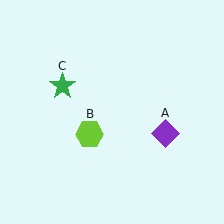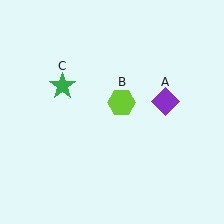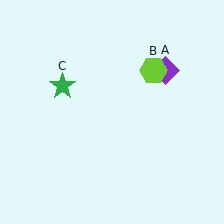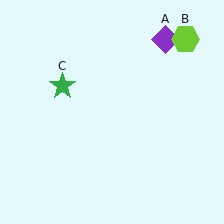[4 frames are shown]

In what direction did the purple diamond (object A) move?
The purple diamond (object A) moved up.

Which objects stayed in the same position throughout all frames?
Green star (object C) remained stationary.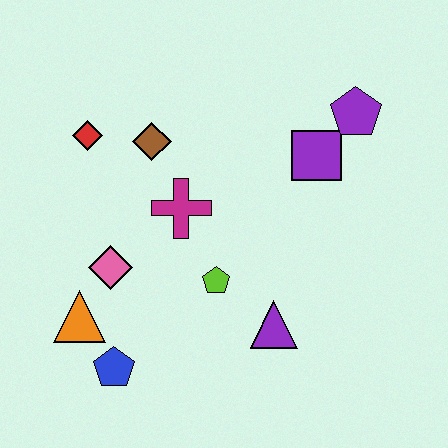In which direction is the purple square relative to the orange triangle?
The purple square is to the right of the orange triangle.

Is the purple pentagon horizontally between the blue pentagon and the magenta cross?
No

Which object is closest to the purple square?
The purple pentagon is closest to the purple square.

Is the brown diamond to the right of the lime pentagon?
No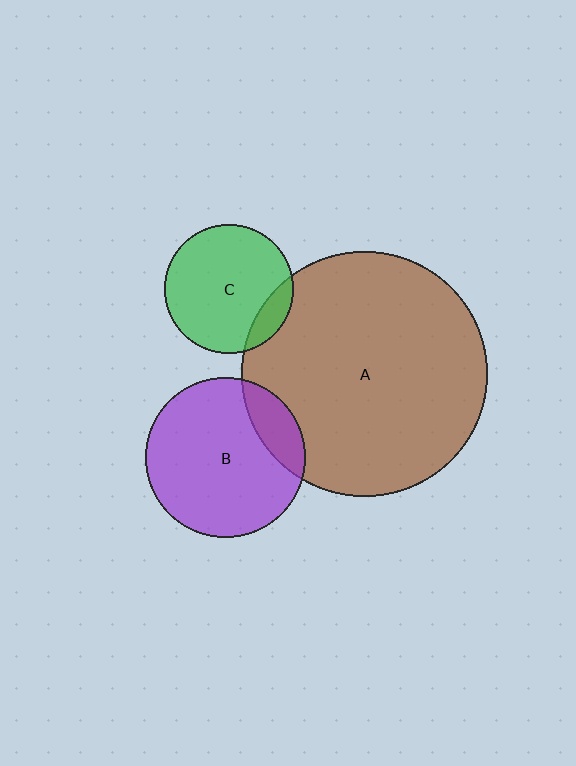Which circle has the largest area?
Circle A (brown).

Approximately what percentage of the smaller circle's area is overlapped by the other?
Approximately 15%.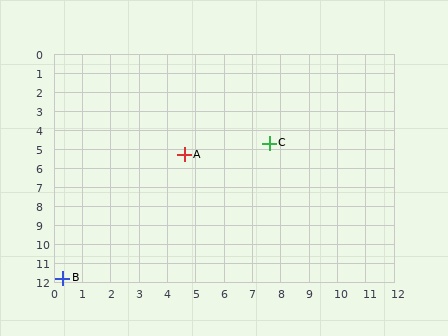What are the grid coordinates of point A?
Point A is at approximately (4.6, 5.3).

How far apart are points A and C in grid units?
Points A and C are about 3.1 grid units apart.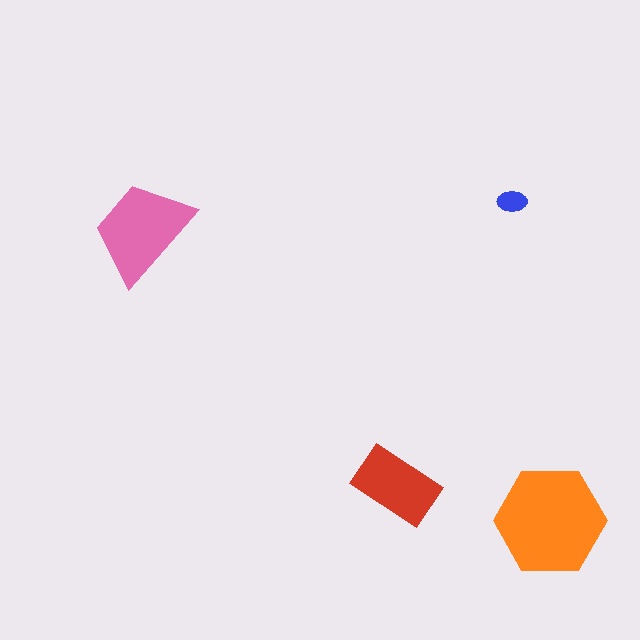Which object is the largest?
The orange hexagon.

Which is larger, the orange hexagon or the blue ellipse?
The orange hexagon.